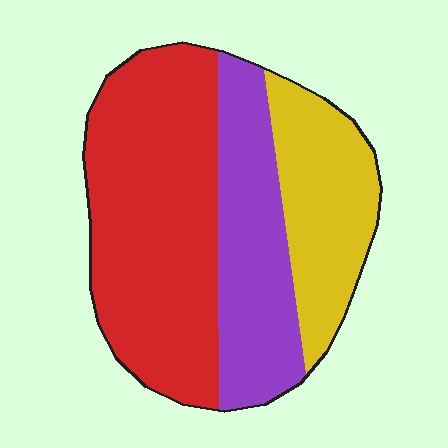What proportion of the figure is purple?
Purple covers 27% of the figure.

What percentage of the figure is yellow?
Yellow covers roughly 25% of the figure.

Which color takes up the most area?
Red, at roughly 50%.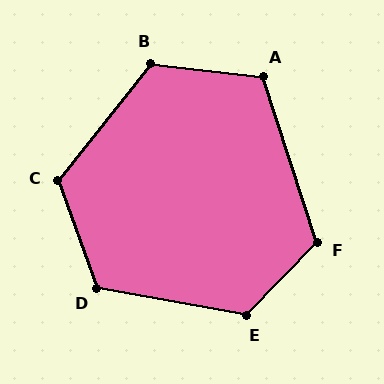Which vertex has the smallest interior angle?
A, at approximately 115 degrees.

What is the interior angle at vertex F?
Approximately 118 degrees (obtuse).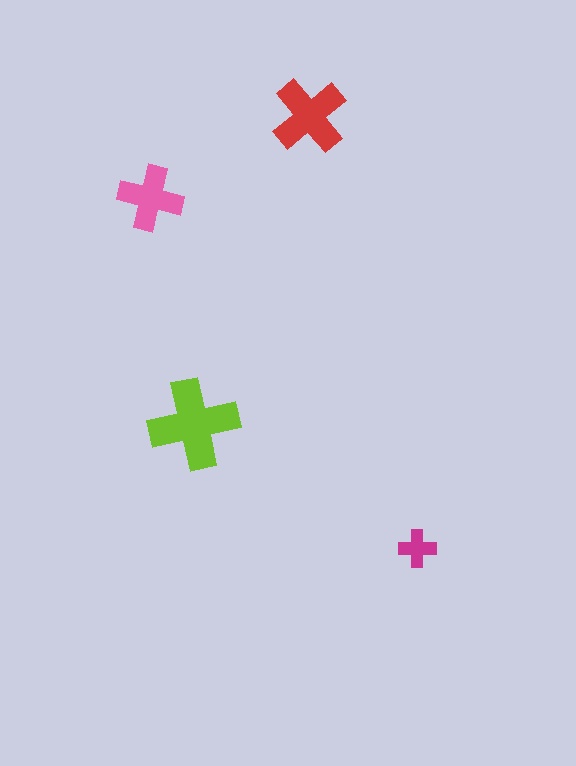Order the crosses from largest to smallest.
the lime one, the red one, the pink one, the magenta one.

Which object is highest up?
The red cross is topmost.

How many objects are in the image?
There are 4 objects in the image.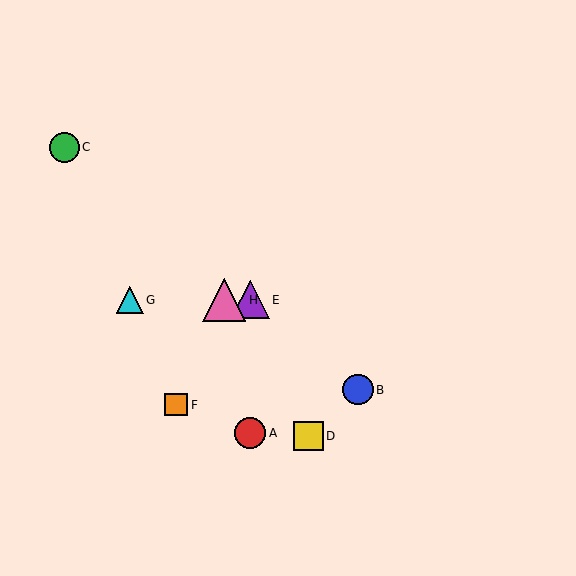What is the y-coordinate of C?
Object C is at y≈147.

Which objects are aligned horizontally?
Objects E, G, H are aligned horizontally.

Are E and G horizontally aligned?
Yes, both are at y≈300.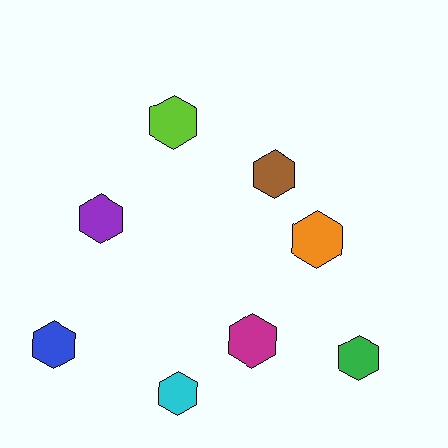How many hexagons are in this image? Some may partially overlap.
There are 8 hexagons.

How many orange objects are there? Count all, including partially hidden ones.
There is 1 orange object.